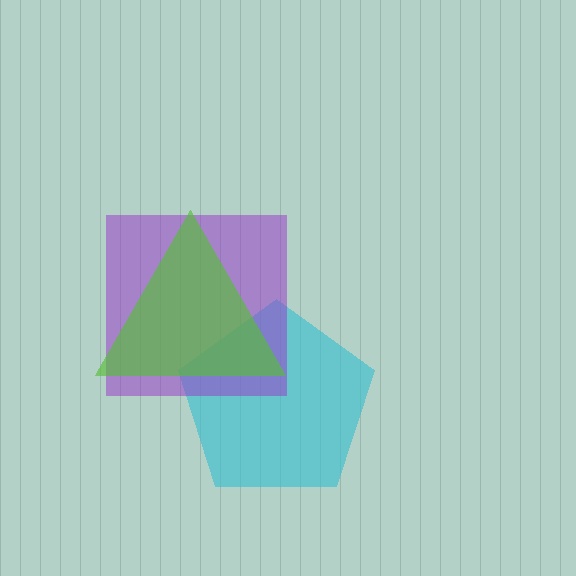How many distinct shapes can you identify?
There are 3 distinct shapes: a cyan pentagon, a purple square, a lime triangle.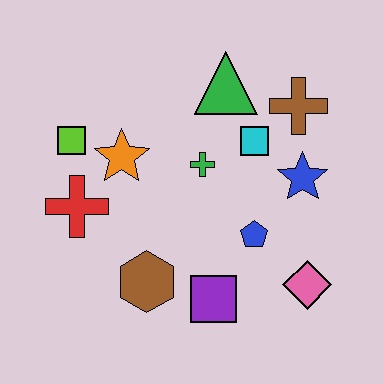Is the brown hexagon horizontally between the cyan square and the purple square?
No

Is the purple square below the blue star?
Yes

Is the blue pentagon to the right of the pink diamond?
No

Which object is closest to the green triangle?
The cyan square is closest to the green triangle.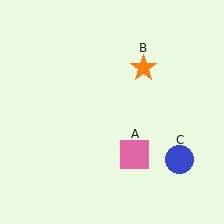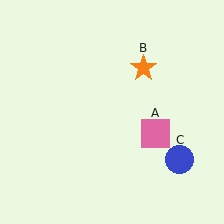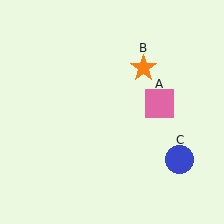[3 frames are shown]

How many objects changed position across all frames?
1 object changed position: pink square (object A).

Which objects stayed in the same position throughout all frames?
Orange star (object B) and blue circle (object C) remained stationary.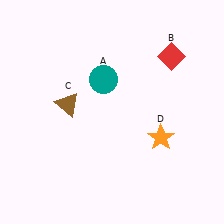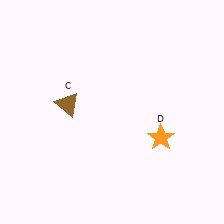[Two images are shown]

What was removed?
The red diamond (B), the teal circle (A) were removed in Image 2.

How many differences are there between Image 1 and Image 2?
There are 2 differences between the two images.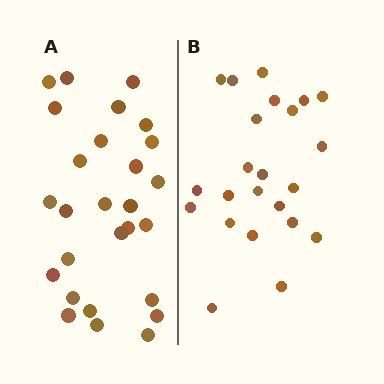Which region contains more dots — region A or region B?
Region A (the left region) has more dots.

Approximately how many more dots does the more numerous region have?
Region A has about 4 more dots than region B.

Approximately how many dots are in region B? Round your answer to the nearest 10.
About 20 dots. (The exact count is 23, which rounds to 20.)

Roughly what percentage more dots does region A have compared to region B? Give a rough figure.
About 15% more.